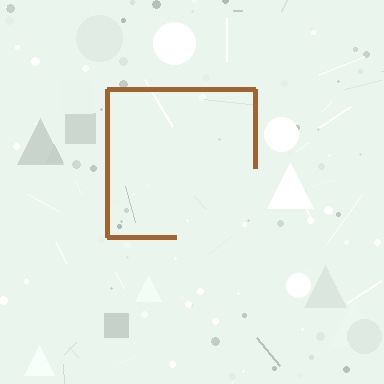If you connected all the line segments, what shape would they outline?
They would outline a square.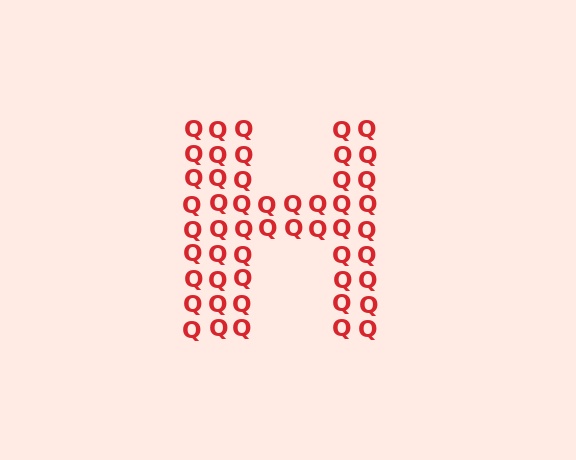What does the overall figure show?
The overall figure shows the letter H.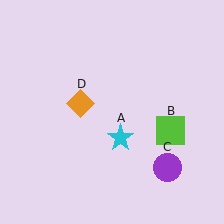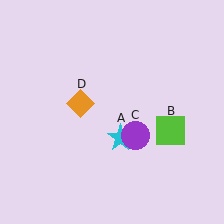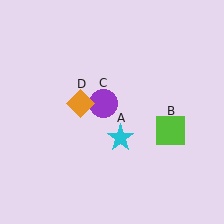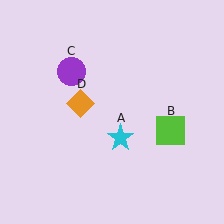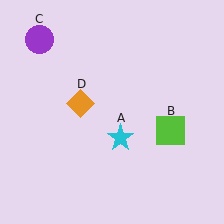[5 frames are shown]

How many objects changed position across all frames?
1 object changed position: purple circle (object C).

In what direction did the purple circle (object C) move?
The purple circle (object C) moved up and to the left.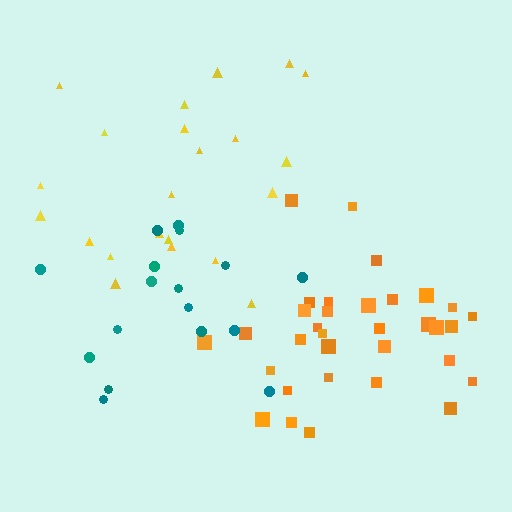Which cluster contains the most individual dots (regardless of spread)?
Orange (33).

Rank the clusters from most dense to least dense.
orange, teal, yellow.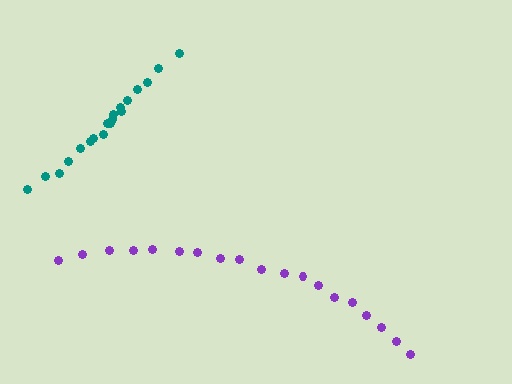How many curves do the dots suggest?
There are 2 distinct paths.